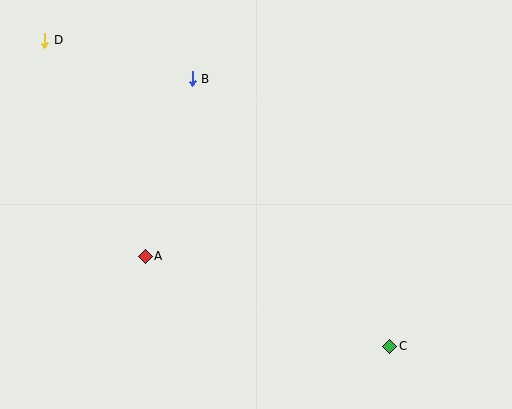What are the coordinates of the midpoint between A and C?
The midpoint between A and C is at (268, 301).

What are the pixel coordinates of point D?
Point D is at (45, 40).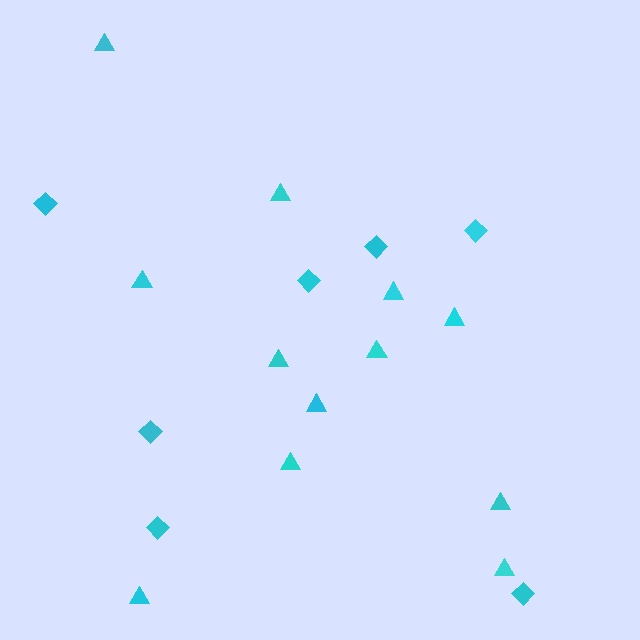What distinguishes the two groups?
There are 2 groups: one group of triangles (12) and one group of diamonds (7).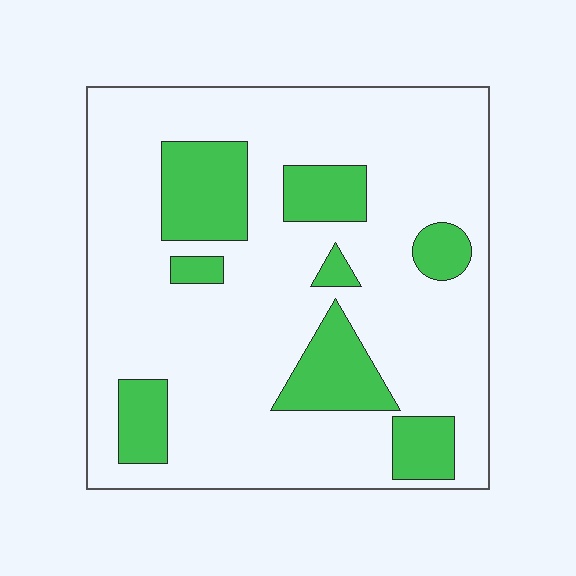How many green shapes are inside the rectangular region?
8.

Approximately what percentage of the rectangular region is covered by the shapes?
Approximately 20%.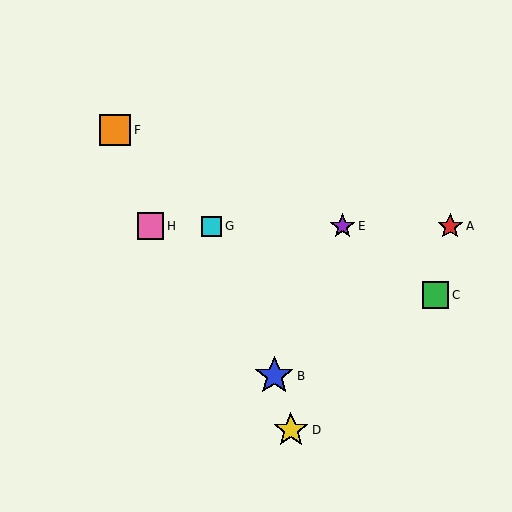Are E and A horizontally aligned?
Yes, both are at y≈226.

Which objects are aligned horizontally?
Objects A, E, G, H are aligned horizontally.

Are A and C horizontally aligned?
No, A is at y≈226 and C is at y≈295.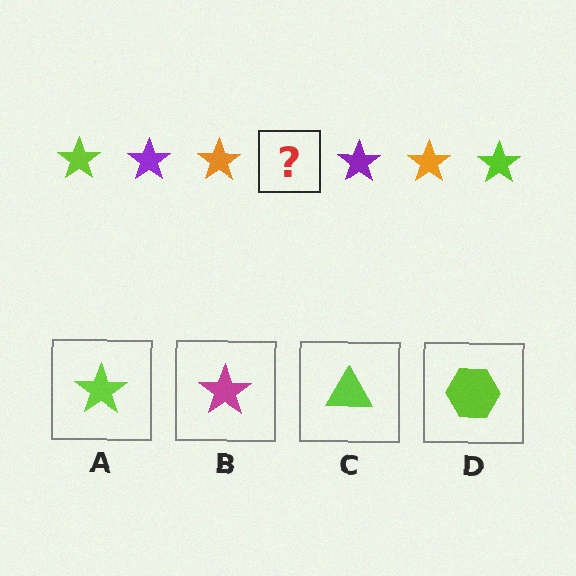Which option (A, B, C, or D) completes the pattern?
A.